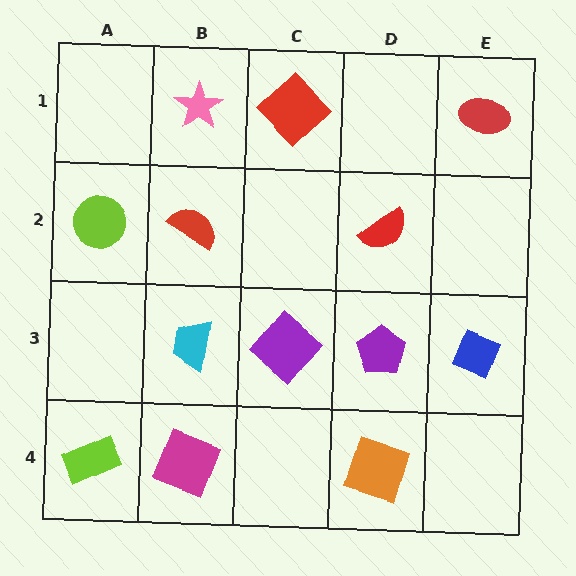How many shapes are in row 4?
3 shapes.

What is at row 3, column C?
A purple diamond.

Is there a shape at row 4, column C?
No, that cell is empty.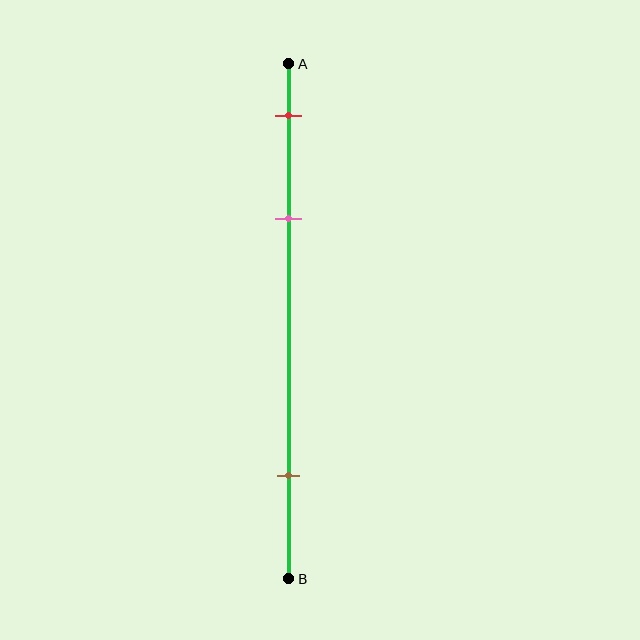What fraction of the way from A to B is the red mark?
The red mark is approximately 10% (0.1) of the way from A to B.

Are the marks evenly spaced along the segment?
No, the marks are not evenly spaced.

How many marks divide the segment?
There are 3 marks dividing the segment.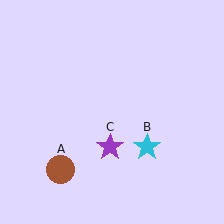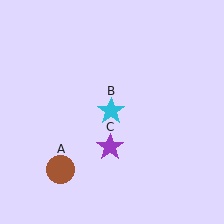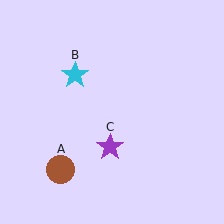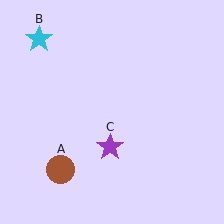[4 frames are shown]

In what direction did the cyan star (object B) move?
The cyan star (object B) moved up and to the left.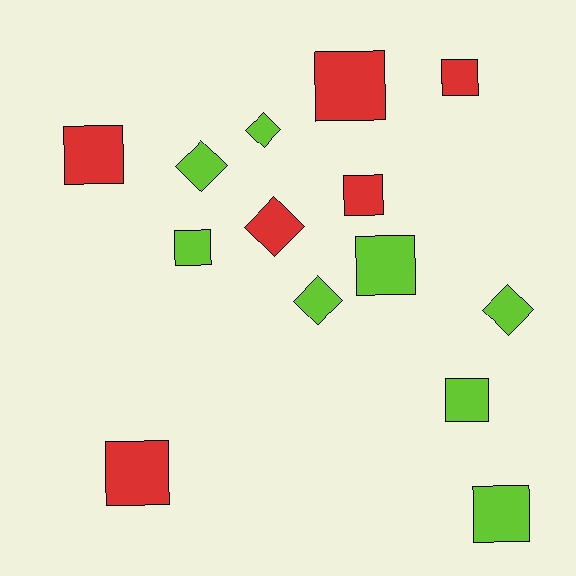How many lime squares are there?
There are 4 lime squares.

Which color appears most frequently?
Lime, with 8 objects.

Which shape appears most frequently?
Square, with 9 objects.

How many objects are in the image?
There are 14 objects.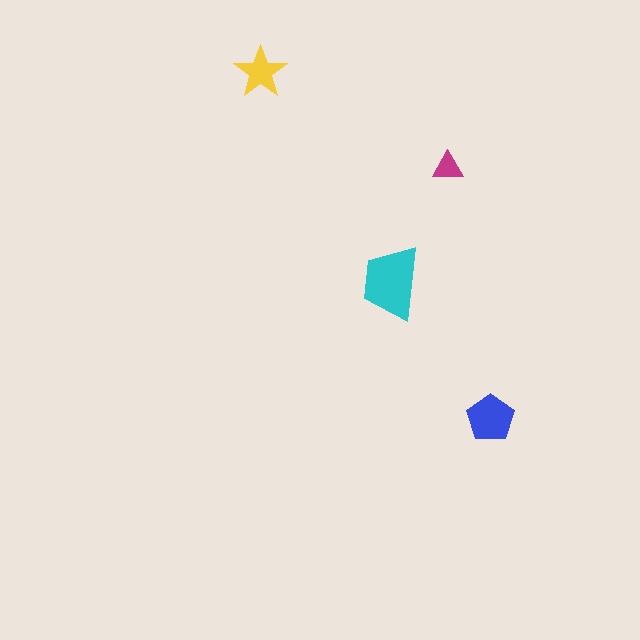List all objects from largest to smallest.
The cyan trapezoid, the blue pentagon, the yellow star, the magenta triangle.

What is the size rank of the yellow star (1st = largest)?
3rd.